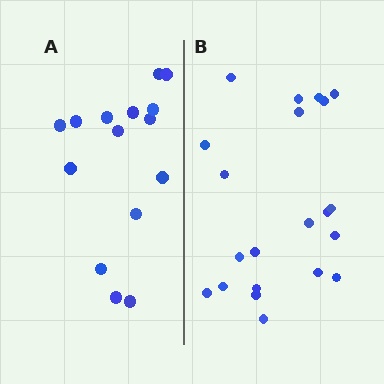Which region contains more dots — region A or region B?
Region B (the right region) has more dots.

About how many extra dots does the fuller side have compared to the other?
Region B has about 6 more dots than region A.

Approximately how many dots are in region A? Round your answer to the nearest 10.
About 20 dots. (The exact count is 15, which rounds to 20.)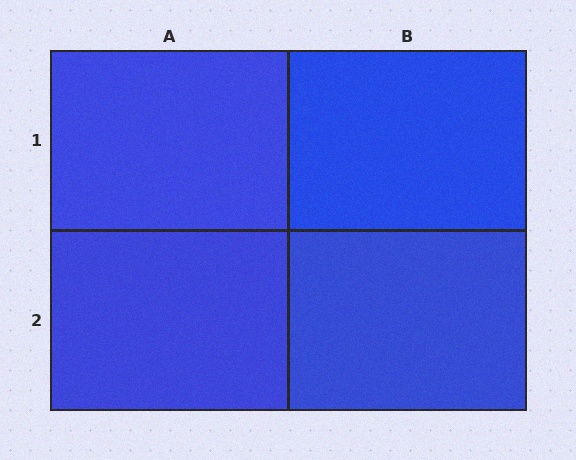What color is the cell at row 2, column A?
Blue.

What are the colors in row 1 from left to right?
Blue, blue.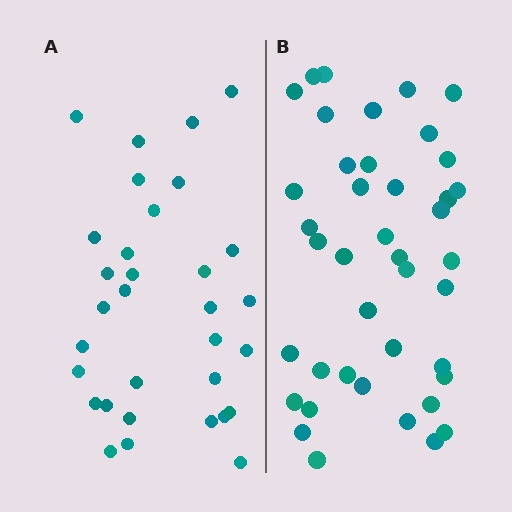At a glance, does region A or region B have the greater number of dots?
Region B (the right region) has more dots.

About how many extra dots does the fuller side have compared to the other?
Region B has roughly 8 or so more dots than region A.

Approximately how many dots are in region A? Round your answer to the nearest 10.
About 30 dots. (The exact count is 32, which rounds to 30.)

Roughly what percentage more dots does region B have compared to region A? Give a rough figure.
About 30% more.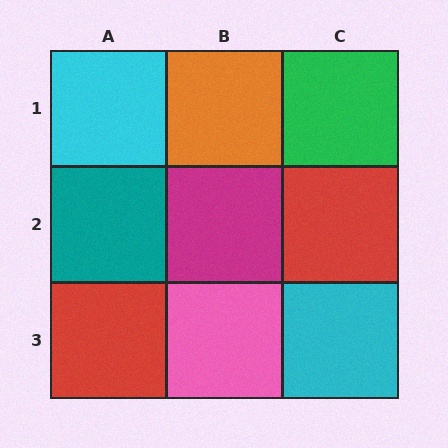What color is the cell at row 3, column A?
Red.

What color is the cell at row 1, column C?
Green.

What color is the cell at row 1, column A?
Cyan.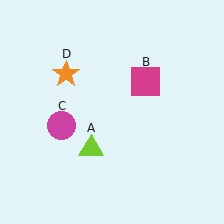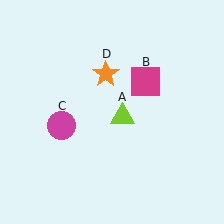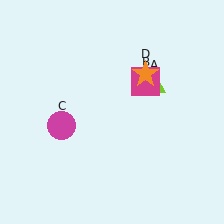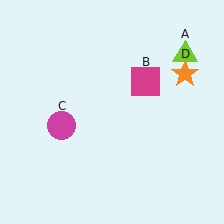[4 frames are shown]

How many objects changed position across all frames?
2 objects changed position: lime triangle (object A), orange star (object D).